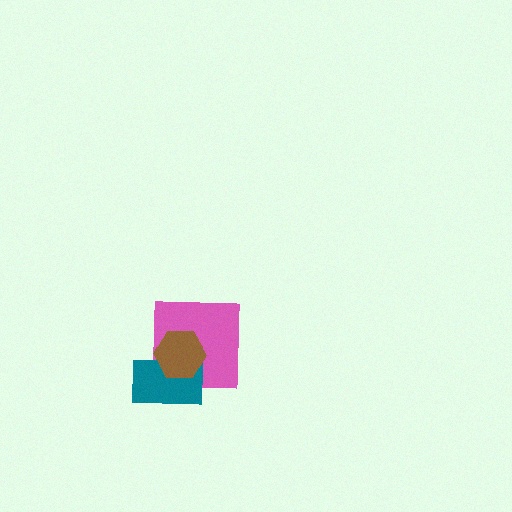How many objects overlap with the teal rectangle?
2 objects overlap with the teal rectangle.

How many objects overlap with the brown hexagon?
2 objects overlap with the brown hexagon.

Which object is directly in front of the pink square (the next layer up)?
The teal rectangle is directly in front of the pink square.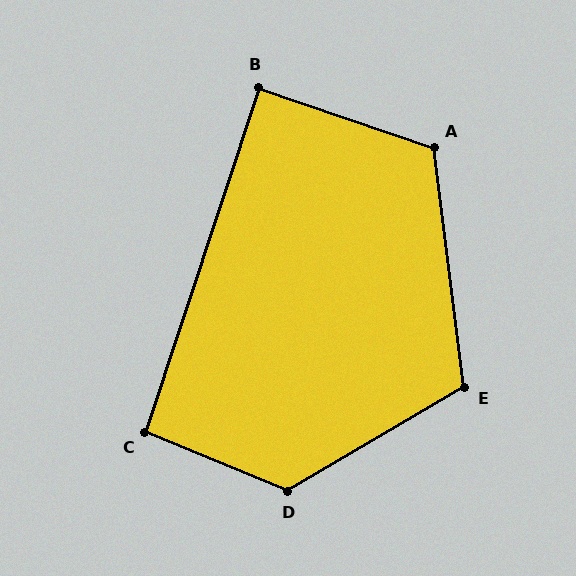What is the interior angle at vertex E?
Approximately 113 degrees (obtuse).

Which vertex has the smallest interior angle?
B, at approximately 89 degrees.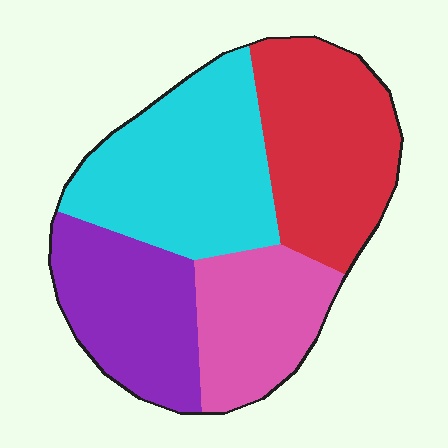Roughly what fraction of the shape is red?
Red takes up about one quarter (1/4) of the shape.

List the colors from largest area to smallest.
From largest to smallest: cyan, red, purple, pink.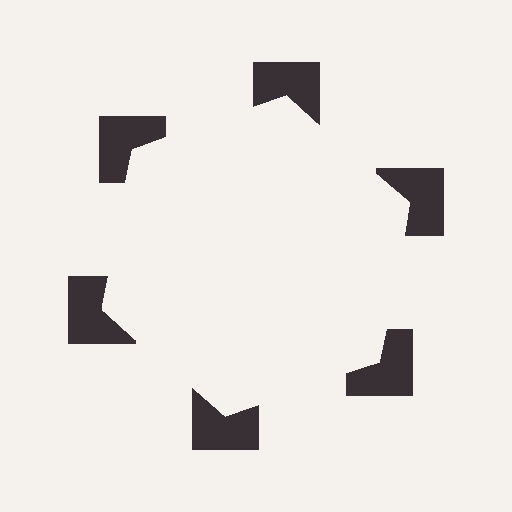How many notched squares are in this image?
There are 6 — one at each vertex of the illusory hexagon.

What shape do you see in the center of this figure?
An illusory hexagon — its edges are inferred from the aligned wedge cuts in the notched squares, not physically drawn.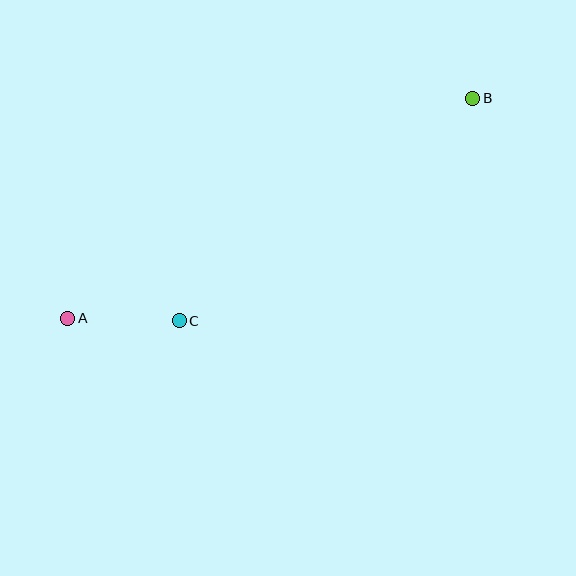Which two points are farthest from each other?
Points A and B are farthest from each other.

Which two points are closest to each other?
Points A and C are closest to each other.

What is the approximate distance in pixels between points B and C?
The distance between B and C is approximately 368 pixels.